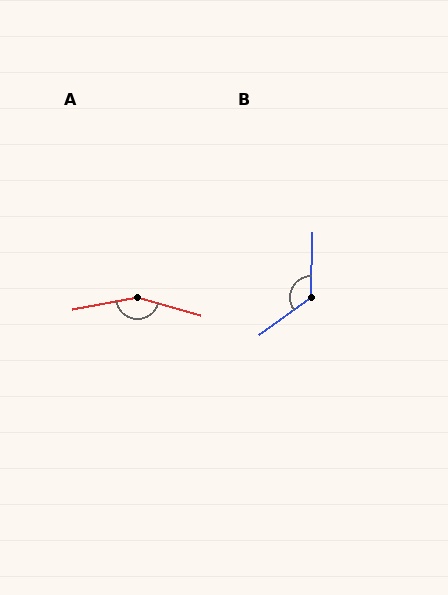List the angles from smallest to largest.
B (128°), A (154°).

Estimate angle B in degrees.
Approximately 128 degrees.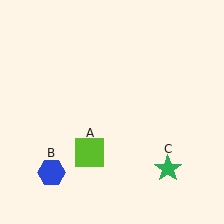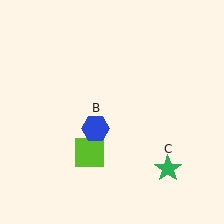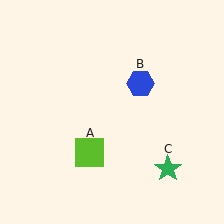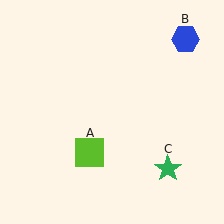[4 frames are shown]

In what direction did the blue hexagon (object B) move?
The blue hexagon (object B) moved up and to the right.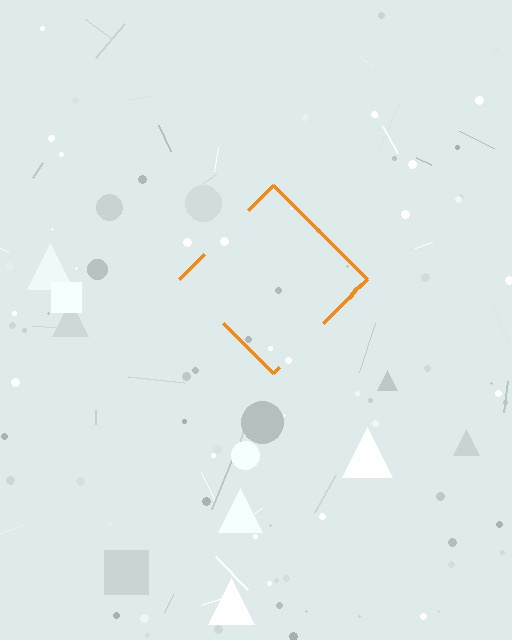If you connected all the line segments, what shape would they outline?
They would outline a diamond.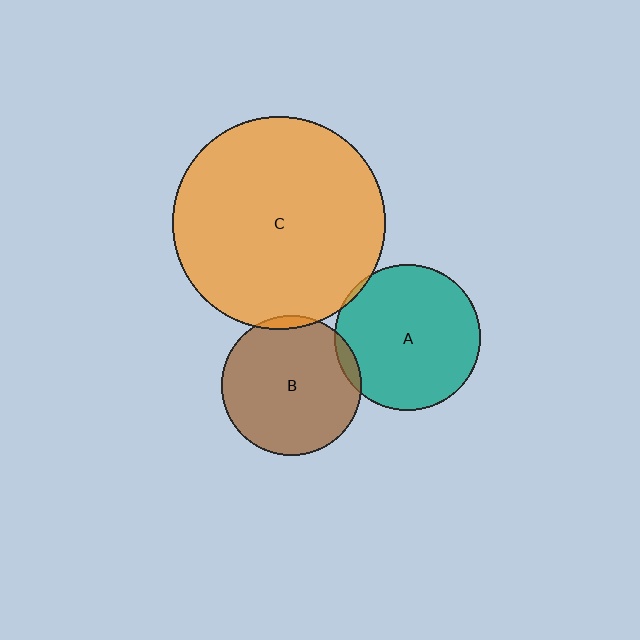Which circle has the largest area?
Circle C (orange).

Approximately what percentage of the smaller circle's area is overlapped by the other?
Approximately 5%.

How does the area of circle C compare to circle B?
Approximately 2.3 times.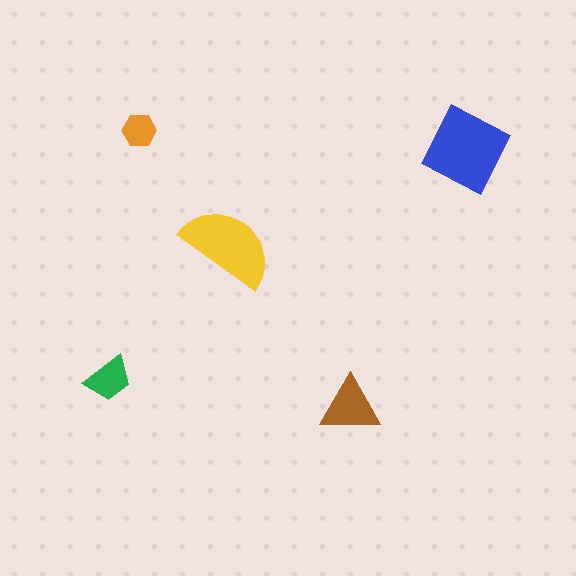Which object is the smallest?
The orange hexagon.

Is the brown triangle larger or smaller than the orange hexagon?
Larger.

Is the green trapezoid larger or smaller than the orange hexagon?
Larger.